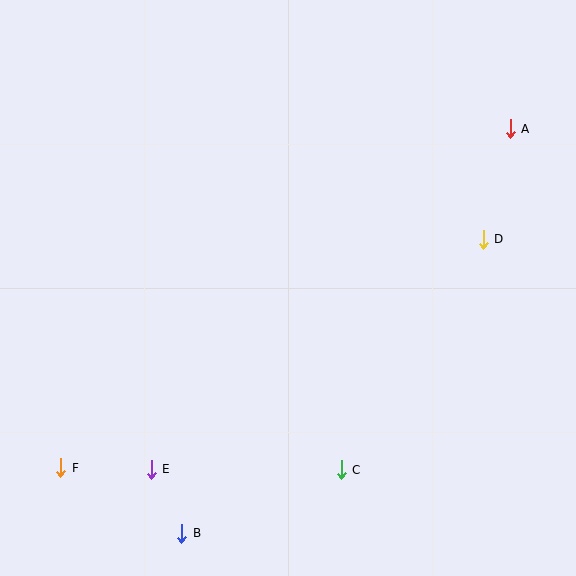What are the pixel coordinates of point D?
Point D is at (483, 239).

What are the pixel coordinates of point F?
Point F is at (61, 468).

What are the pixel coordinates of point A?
Point A is at (510, 129).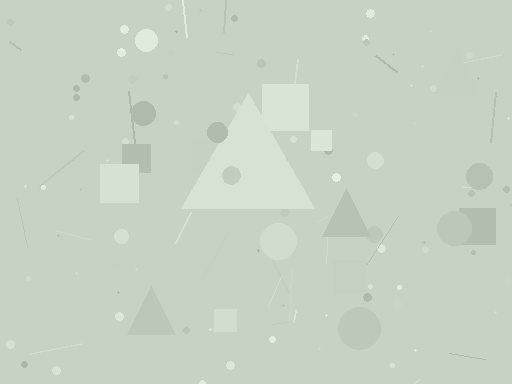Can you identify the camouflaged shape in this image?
The camouflaged shape is a triangle.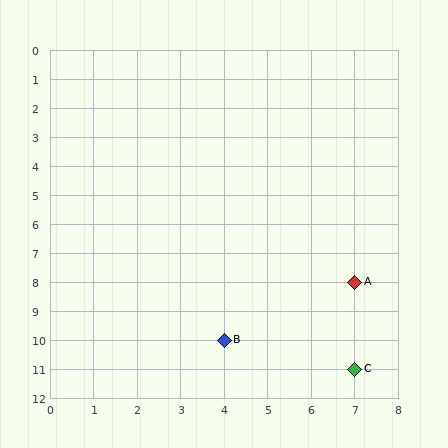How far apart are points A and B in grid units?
Points A and B are 3 columns and 2 rows apart (about 3.6 grid units diagonally).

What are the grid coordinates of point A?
Point A is at grid coordinates (7, 8).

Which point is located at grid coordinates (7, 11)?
Point C is at (7, 11).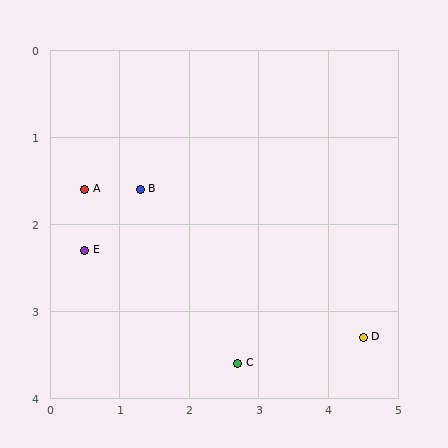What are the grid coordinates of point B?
Point B is at approximately (1.3, 1.6).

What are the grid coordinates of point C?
Point C is at approximately (2.7, 3.6).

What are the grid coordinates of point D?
Point D is at approximately (4.5, 3.3).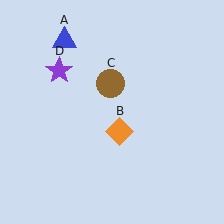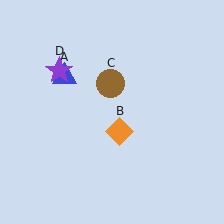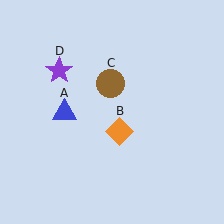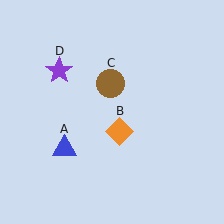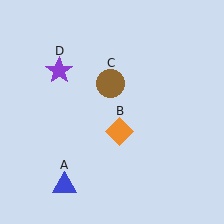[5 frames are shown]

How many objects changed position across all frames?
1 object changed position: blue triangle (object A).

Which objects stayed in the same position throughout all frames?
Orange diamond (object B) and brown circle (object C) and purple star (object D) remained stationary.